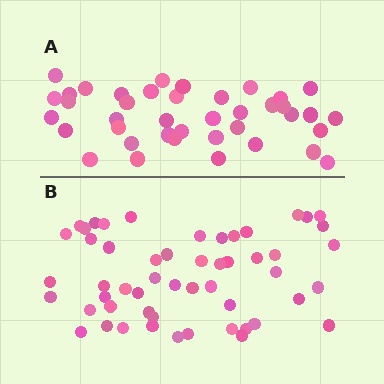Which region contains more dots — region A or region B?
Region B (the bottom region) has more dots.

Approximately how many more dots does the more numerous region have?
Region B has approximately 15 more dots than region A.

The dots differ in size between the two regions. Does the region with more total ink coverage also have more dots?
No. Region A has more total ink coverage because its dots are larger, but region B actually contains more individual dots. Total area can be misleading — the number of items is what matters here.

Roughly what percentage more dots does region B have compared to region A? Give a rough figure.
About 30% more.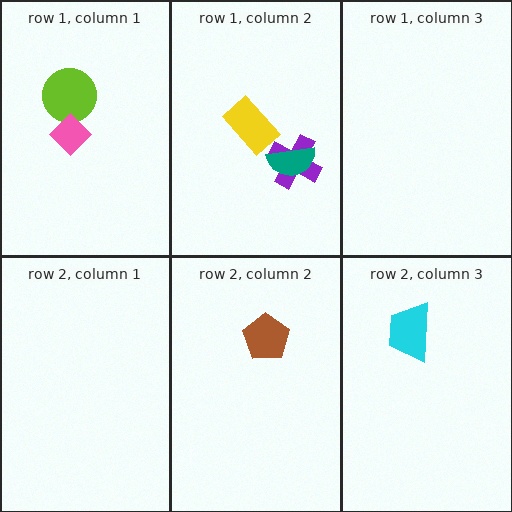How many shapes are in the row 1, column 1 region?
2.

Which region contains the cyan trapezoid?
The row 2, column 3 region.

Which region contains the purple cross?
The row 1, column 2 region.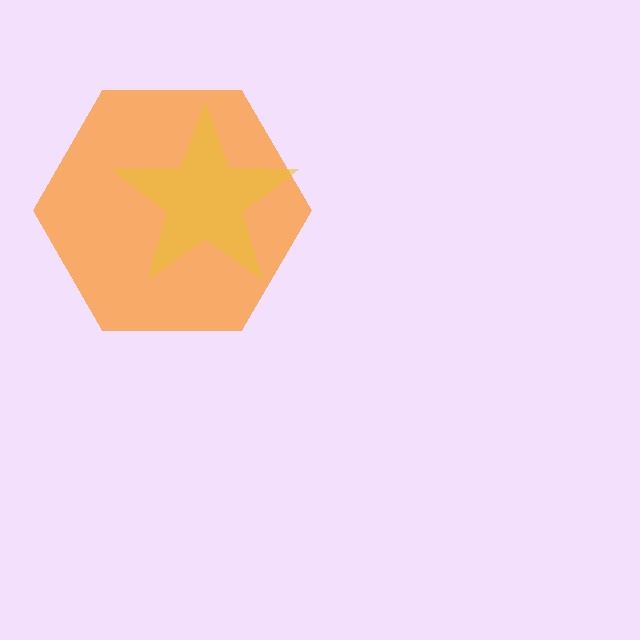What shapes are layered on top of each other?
The layered shapes are: an orange hexagon, a yellow star.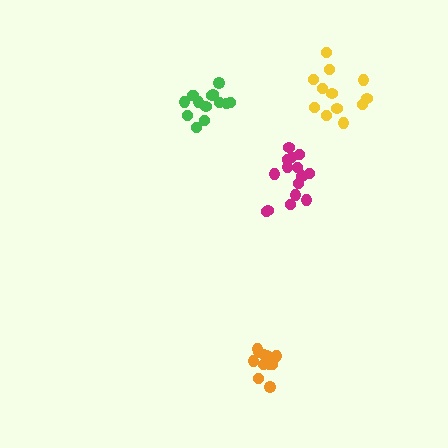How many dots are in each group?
Group 1: 12 dots, Group 2: 12 dots, Group 3: 15 dots, Group 4: 14 dots (53 total).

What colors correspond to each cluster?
The clusters are colored: yellow, orange, magenta, green.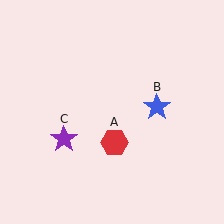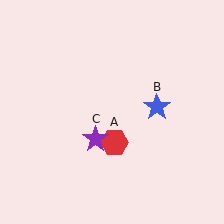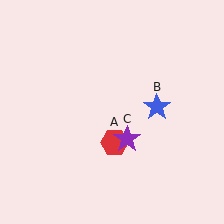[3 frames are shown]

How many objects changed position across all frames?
1 object changed position: purple star (object C).